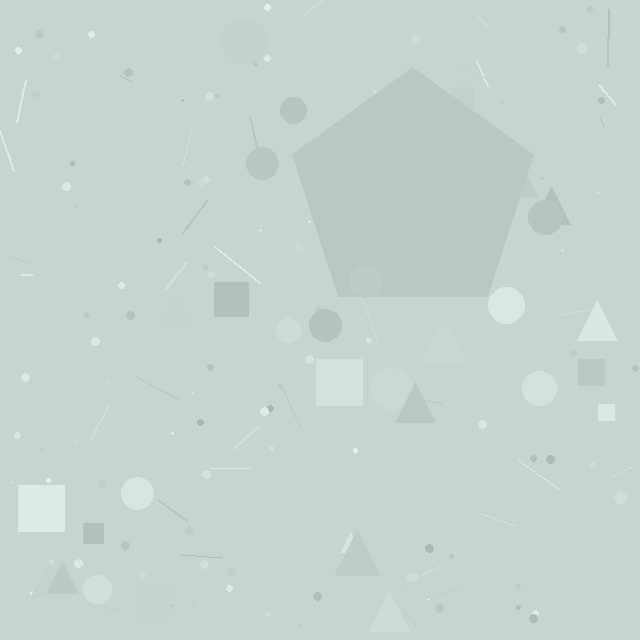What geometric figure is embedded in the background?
A pentagon is embedded in the background.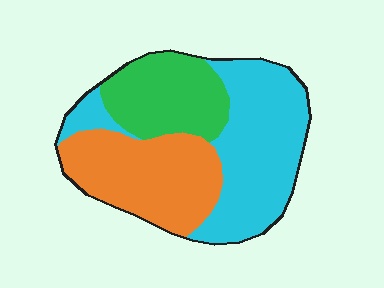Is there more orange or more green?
Orange.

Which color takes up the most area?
Cyan, at roughly 45%.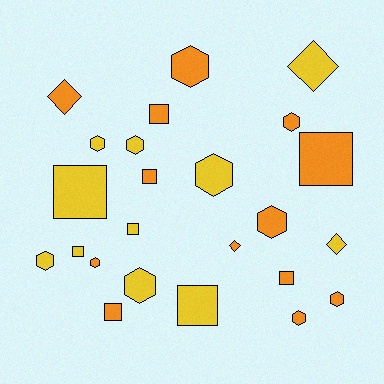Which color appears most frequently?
Orange, with 13 objects.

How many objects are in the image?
There are 24 objects.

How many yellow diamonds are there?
There are 2 yellow diamonds.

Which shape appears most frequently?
Hexagon, with 11 objects.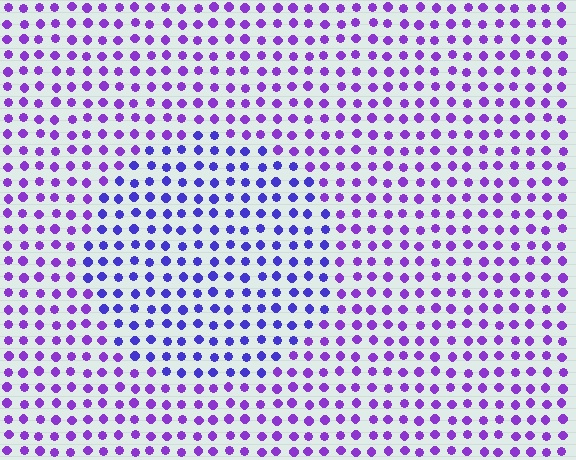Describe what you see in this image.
The image is filled with small purple elements in a uniform arrangement. A circle-shaped region is visible where the elements are tinted to a slightly different hue, forming a subtle color boundary.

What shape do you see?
I see a circle.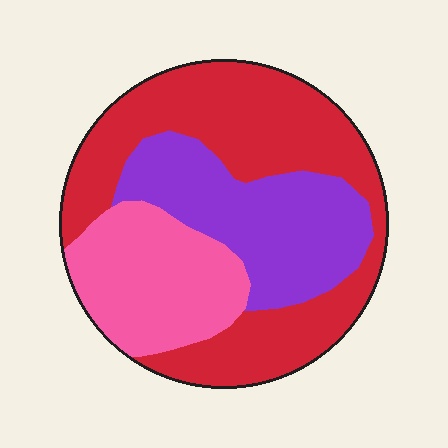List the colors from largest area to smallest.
From largest to smallest: red, purple, pink.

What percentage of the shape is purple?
Purple covers roughly 30% of the shape.